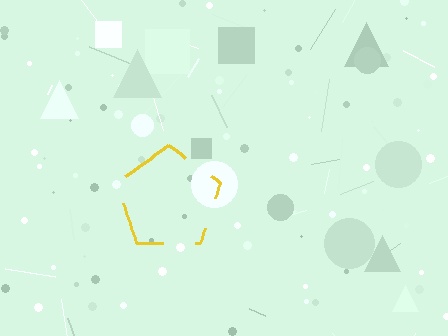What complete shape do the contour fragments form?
The contour fragments form a pentagon.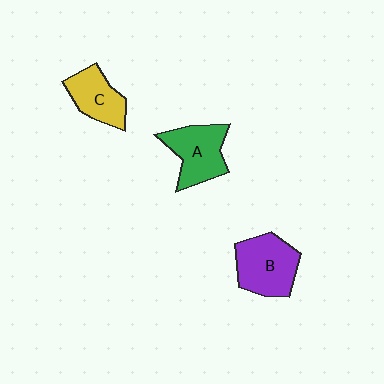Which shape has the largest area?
Shape B (purple).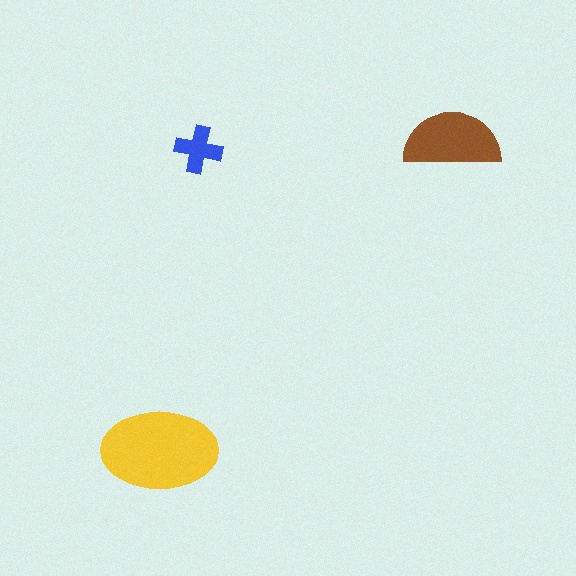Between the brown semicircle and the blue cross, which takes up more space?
The brown semicircle.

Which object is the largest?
The yellow ellipse.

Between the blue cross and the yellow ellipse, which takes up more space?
The yellow ellipse.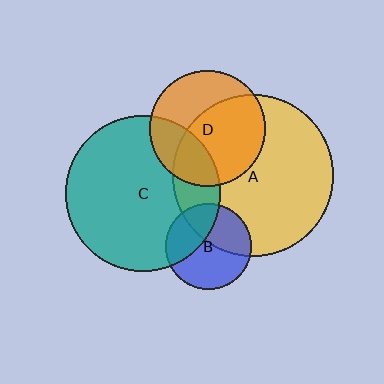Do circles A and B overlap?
Yes.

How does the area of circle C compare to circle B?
Approximately 3.3 times.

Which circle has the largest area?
Circle A (yellow).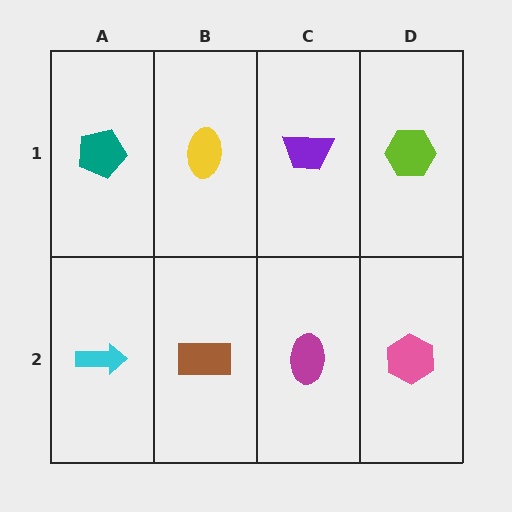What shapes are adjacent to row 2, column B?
A yellow ellipse (row 1, column B), a cyan arrow (row 2, column A), a magenta ellipse (row 2, column C).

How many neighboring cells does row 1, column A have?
2.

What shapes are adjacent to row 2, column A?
A teal pentagon (row 1, column A), a brown rectangle (row 2, column B).